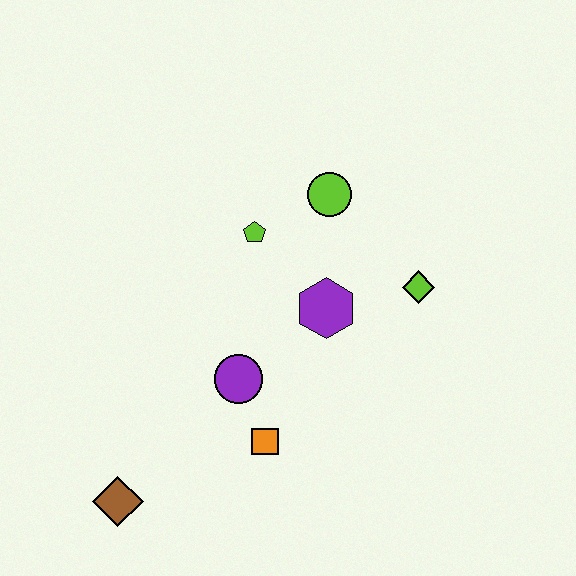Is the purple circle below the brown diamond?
No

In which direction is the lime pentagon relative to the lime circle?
The lime pentagon is to the left of the lime circle.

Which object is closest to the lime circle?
The lime pentagon is closest to the lime circle.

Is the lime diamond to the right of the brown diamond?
Yes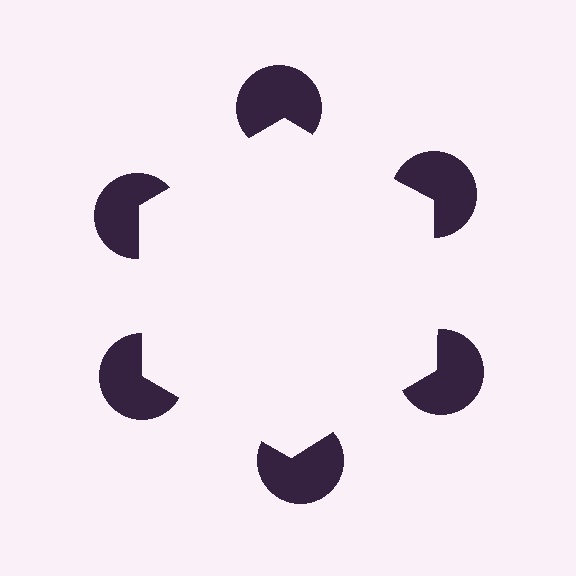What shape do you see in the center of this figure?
An illusory hexagon — its edges are inferred from the aligned wedge cuts in the pac-man discs, not physically drawn.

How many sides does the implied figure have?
6 sides.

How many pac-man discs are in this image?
There are 6 — one at each vertex of the illusory hexagon.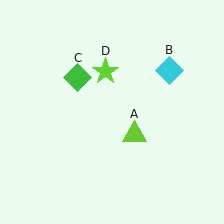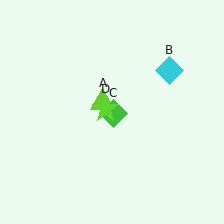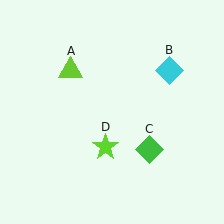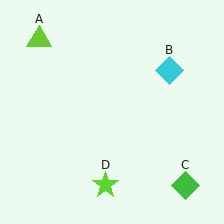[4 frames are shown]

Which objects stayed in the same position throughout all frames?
Cyan diamond (object B) remained stationary.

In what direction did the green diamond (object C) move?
The green diamond (object C) moved down and to the right.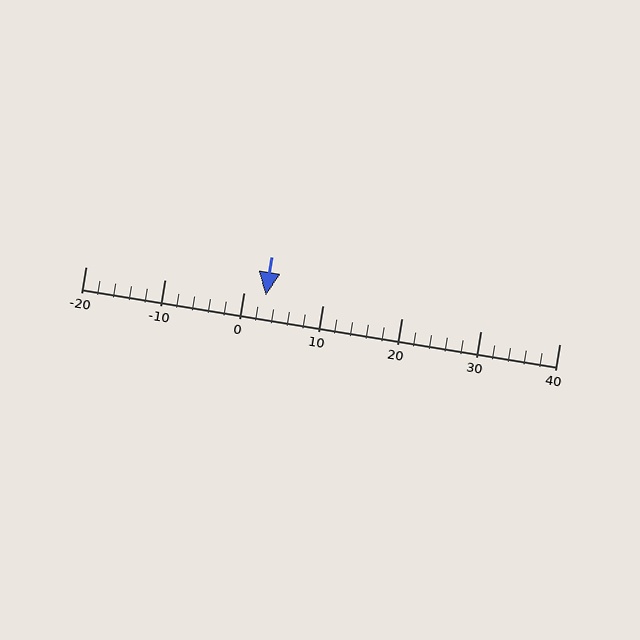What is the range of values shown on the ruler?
The ruler shows values from -20 to 40.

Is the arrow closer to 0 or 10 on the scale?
The arrow is closer to 0.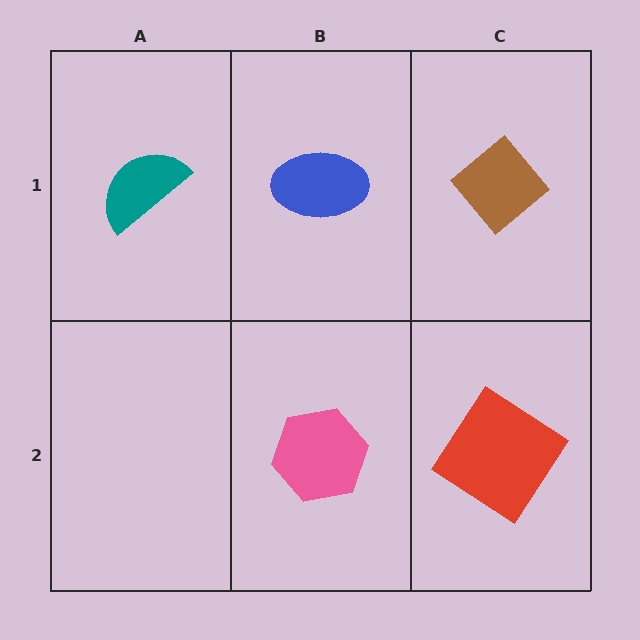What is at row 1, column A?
A teal semicircle.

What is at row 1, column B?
A blue ellipse.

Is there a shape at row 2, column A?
No, that cell is empty.